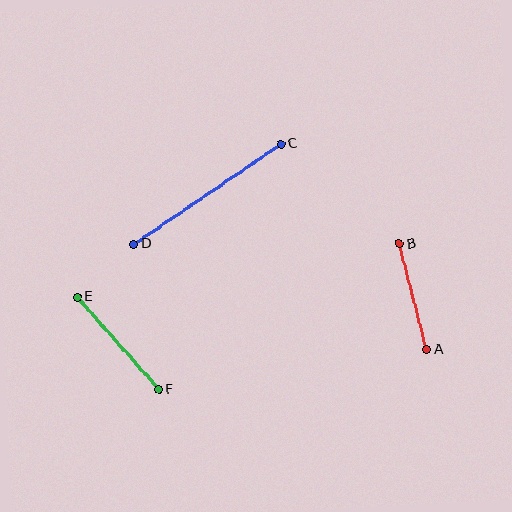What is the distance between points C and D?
The distance is approximately 178 pixels.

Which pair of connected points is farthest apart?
Points C and D are farthest apart.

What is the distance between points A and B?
The distance is approximately 109 pixels.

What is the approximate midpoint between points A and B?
The midpoint is at approximately (413, 297) pixels.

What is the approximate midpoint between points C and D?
The midpoint is at approximately (207, 194) pixels.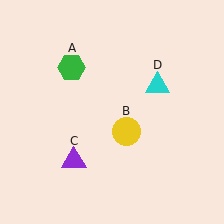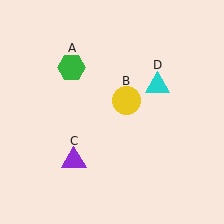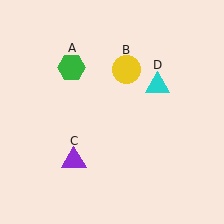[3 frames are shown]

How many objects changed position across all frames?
1 object changed position: yellow circle (object B).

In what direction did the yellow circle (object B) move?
The yellow circle (object B) moved up.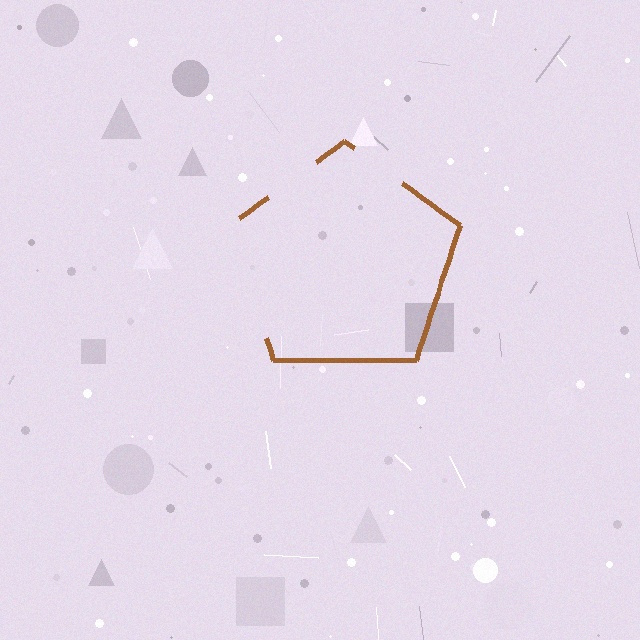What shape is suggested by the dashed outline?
The dashed outline suggests a pentagon.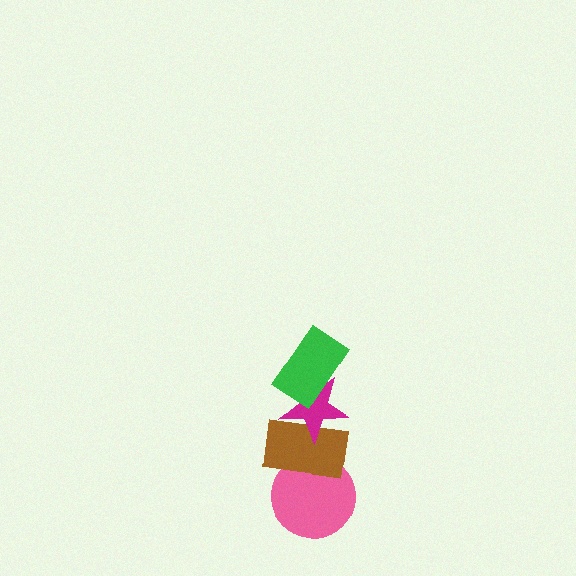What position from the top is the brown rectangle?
The brown rectangle is 3rd from the top.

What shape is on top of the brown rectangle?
The magenta star is on top of the brown rectangle.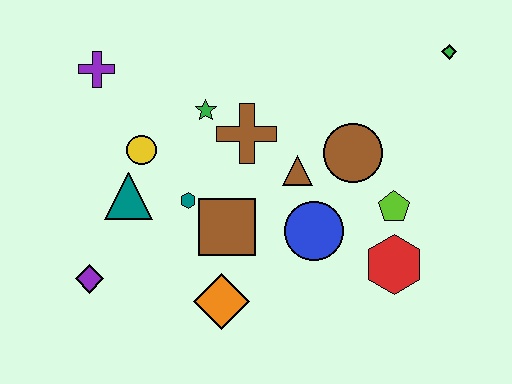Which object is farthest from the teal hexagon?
The green diamond is farthest from the teal hexagon.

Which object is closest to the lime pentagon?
The red hexagon is closest to the lime pentagon.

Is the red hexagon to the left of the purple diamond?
No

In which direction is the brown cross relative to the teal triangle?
The brown cross is to the right of the teal triangle.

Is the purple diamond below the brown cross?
Yes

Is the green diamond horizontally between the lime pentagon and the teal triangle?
No